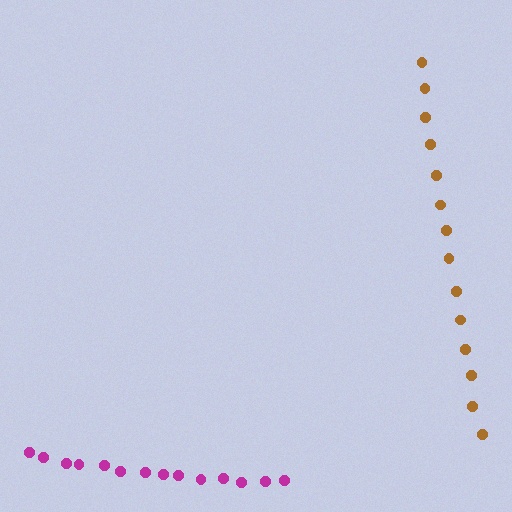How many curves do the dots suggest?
There are 2 distinct paths.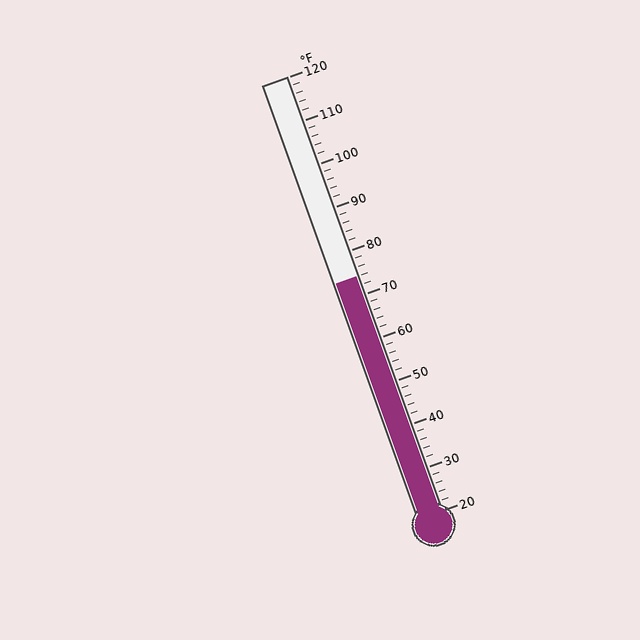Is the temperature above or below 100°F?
The temperature is below 100°F.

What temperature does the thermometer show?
The thermometer shows approximately 74°F.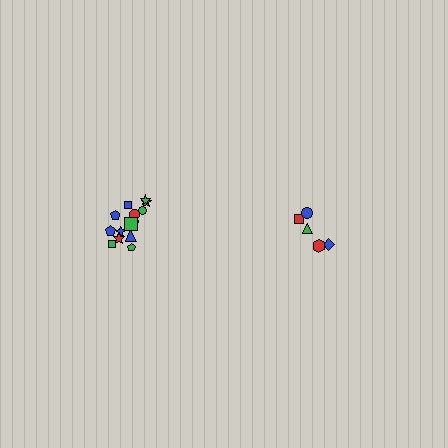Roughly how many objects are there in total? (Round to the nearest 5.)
Roughly 20 objects in total.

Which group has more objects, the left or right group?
The left group.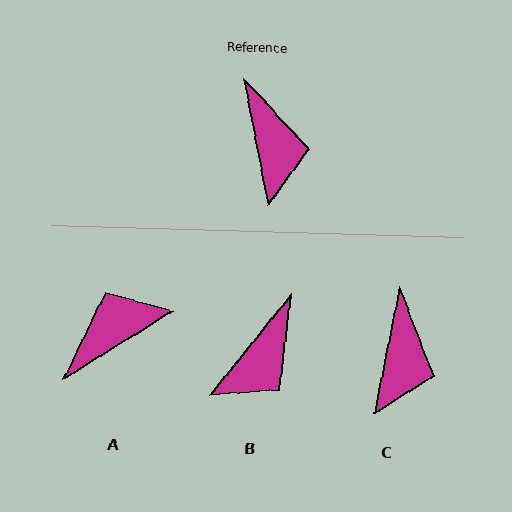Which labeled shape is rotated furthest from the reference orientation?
A, about 111 degrees away.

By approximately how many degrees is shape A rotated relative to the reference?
Approximately 111 degrees counter-clockwise.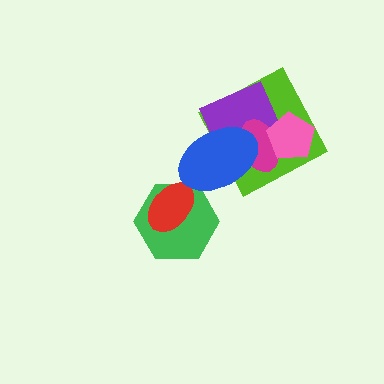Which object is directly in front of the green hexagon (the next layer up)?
The red ellipse is directly in front of the green hexagon.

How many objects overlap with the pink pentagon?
3 objects overlap with the pink pentagon.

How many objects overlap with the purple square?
4 objects overlap with the purple square.